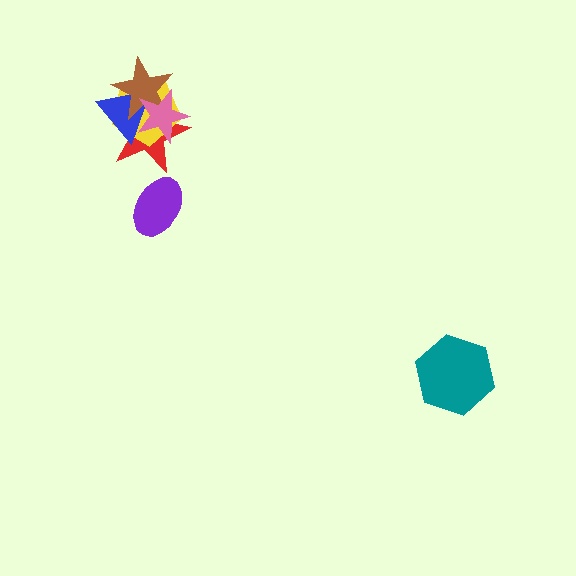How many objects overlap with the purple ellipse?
0 objects overlap with the purple ellipse.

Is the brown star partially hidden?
Yes, it is partially covered by another shape.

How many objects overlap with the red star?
4 objects overlap with the red star.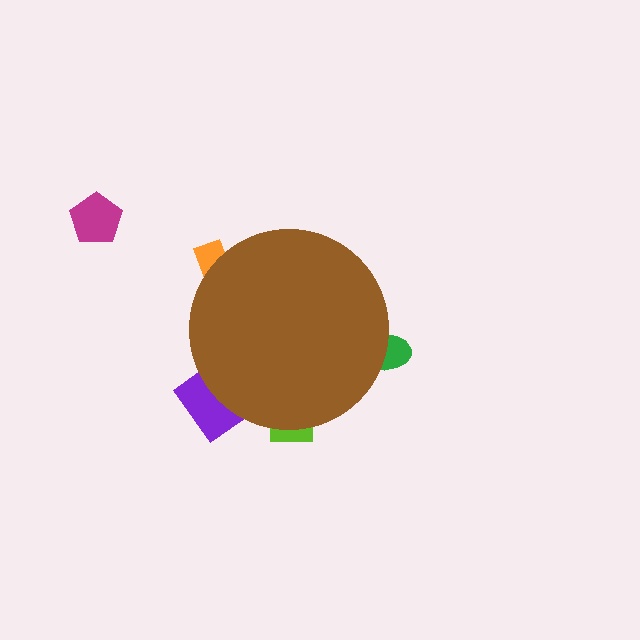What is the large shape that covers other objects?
A brown circle.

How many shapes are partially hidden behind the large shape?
4 shapes are partially hidden.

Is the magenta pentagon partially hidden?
No, the magenta pentagon is fully visible.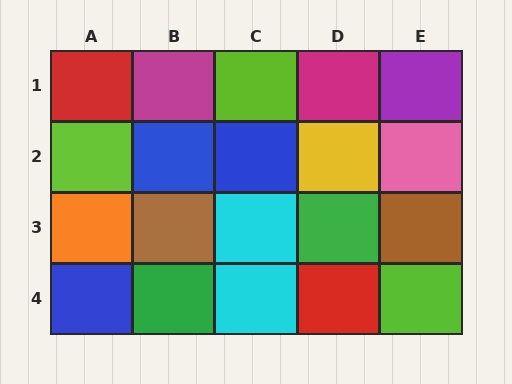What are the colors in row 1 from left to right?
Red, magenta, lime, magenta, purple.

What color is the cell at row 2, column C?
Blue.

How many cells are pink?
1 cell is pink.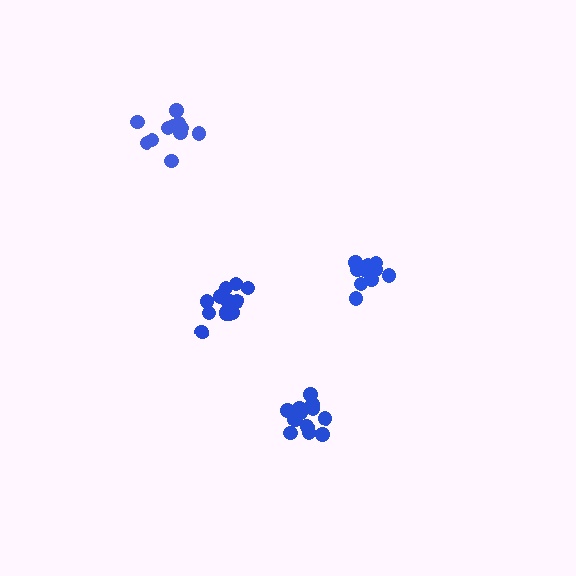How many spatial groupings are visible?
There are 4 spatial groupings.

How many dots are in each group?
Group 1: 12 dots, Group 2: 13 dots, Group 3: 11 dots, Group 4: 15 dots (51 total).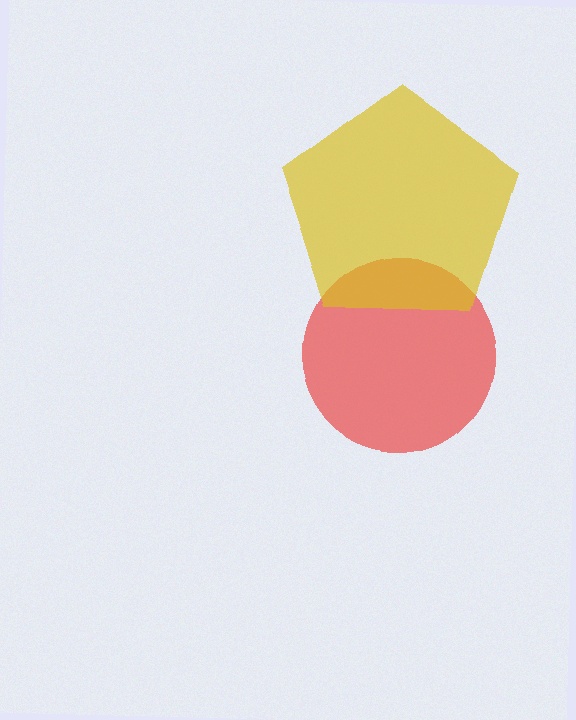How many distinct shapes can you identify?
There are 2 distinct shapes: a red circle, a yellow pentagon.